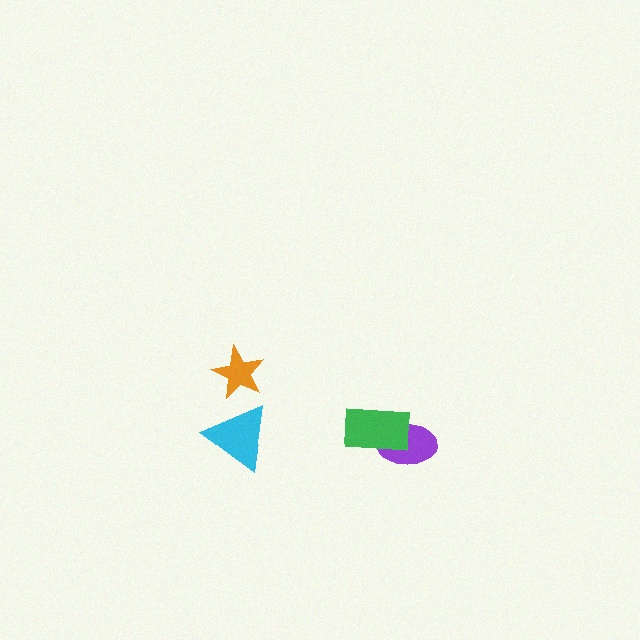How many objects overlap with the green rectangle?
1 object overlaps with the green rectangle.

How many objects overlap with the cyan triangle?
0 objects overlap with the cyan triangle.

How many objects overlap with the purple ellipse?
1 object overlaps with the purple ellipse.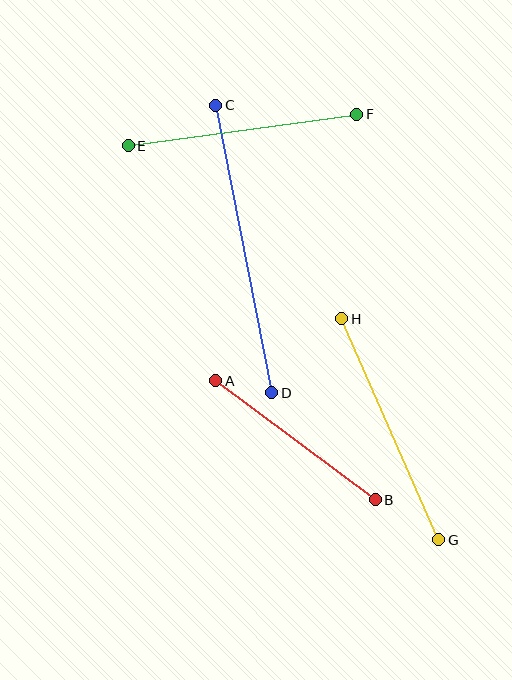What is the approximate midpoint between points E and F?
The midpoint is at approximately (242, 130) pixels.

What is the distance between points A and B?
The distance is approximately 199 pixels.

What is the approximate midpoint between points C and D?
The midpoint is at approximately (244, 249) pixels.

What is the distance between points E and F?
The distance is approximately 231 pixels.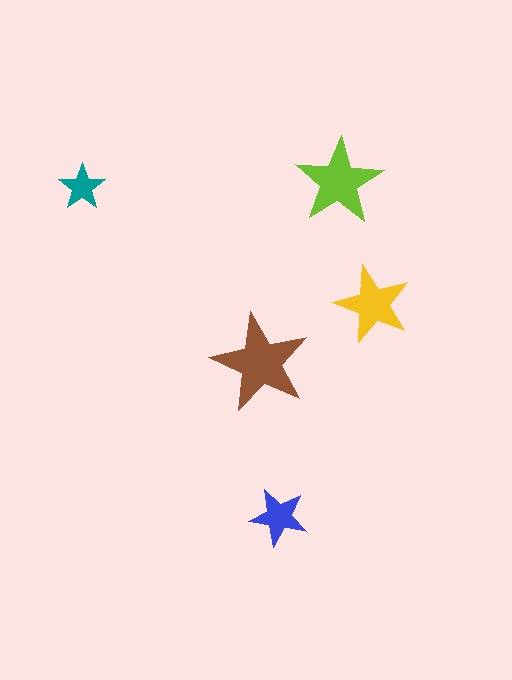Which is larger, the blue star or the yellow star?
The yellow one.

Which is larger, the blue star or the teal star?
The blue one.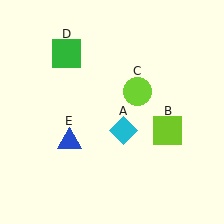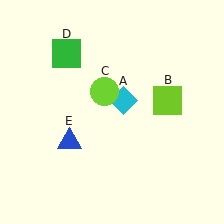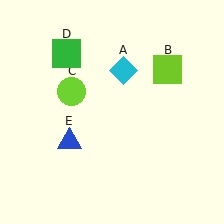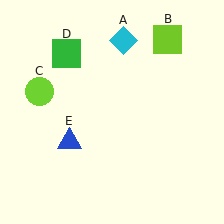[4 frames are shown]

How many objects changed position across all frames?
3 objects changed position: cyan diamond (object A), lime square (object B), lime circle (object C).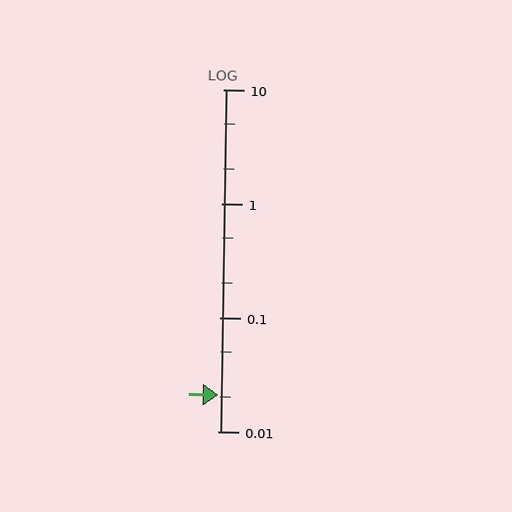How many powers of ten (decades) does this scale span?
The scale spans 3 decades, from 0.01 to 10.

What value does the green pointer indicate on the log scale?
The pointer indicates approximately 0.021.